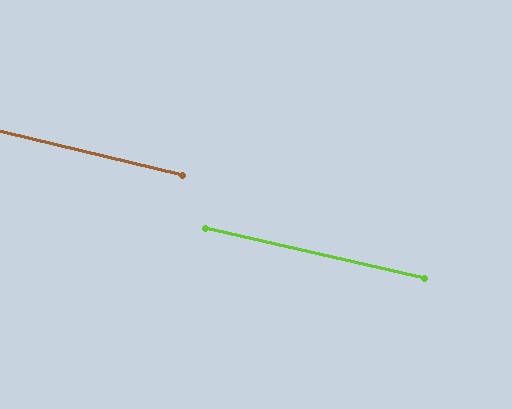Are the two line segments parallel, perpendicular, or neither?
Parallel — their directions differ by only 0.6°.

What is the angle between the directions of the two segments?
Approximately 1 degree.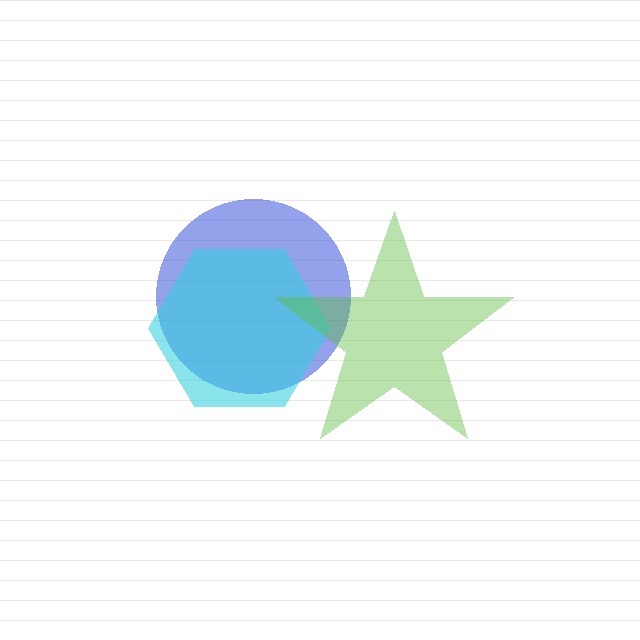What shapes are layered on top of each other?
The layered shapes are: a blue circle, a cyan hexagon, a lime star.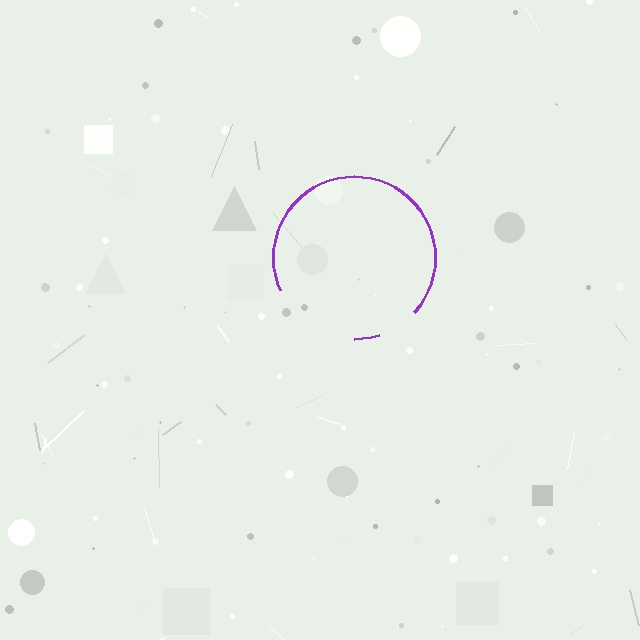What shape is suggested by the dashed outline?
The dashed outline suggests a circle.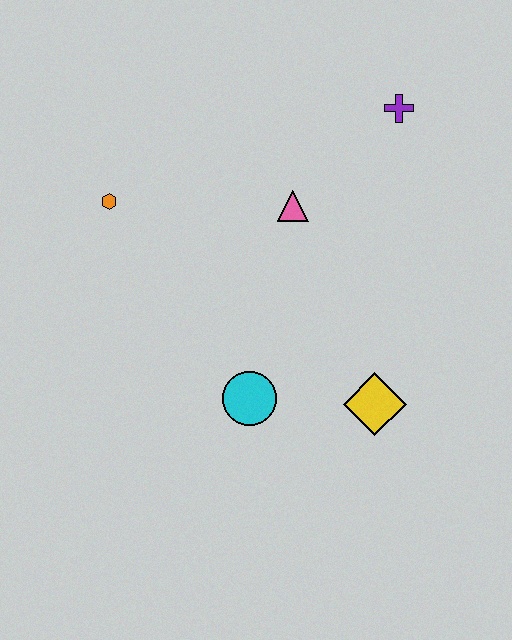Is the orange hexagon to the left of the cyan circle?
Yes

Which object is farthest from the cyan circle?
The purple cross is farthest from the cyan circle.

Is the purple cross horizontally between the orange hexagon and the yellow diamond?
No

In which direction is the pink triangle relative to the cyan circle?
The pink triangle is above the cyan circle.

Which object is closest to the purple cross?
The pink triangle is closest to the purple cross.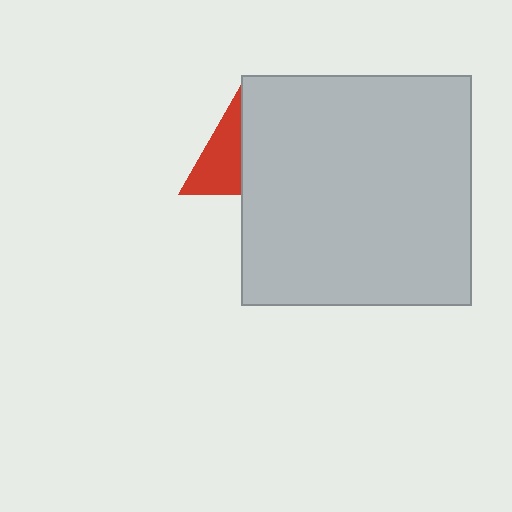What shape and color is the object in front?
The object in front is a light gray square.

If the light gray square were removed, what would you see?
You would see the complete red triangle.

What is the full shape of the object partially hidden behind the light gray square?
The partially hidden object is a red triangle.